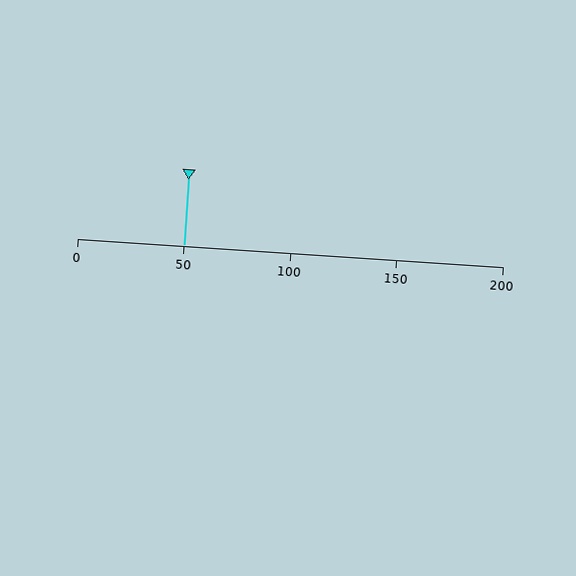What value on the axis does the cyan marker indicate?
The marker indicates approximately 50.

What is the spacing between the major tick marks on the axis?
The major ticks are spaced 50 apart.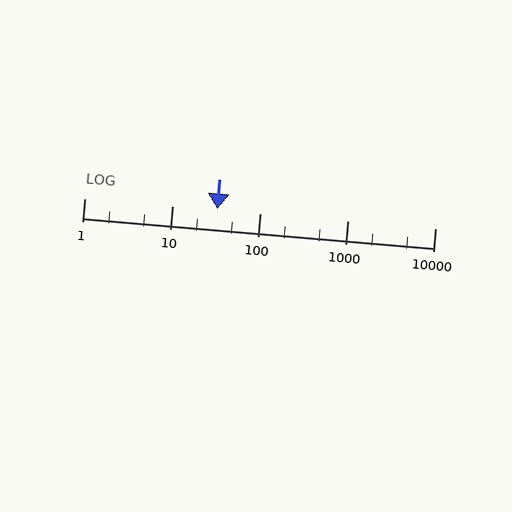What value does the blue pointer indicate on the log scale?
The pointer indicates approximately 33.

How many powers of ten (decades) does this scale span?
The scale spans 4 decades, from 1 to 10000.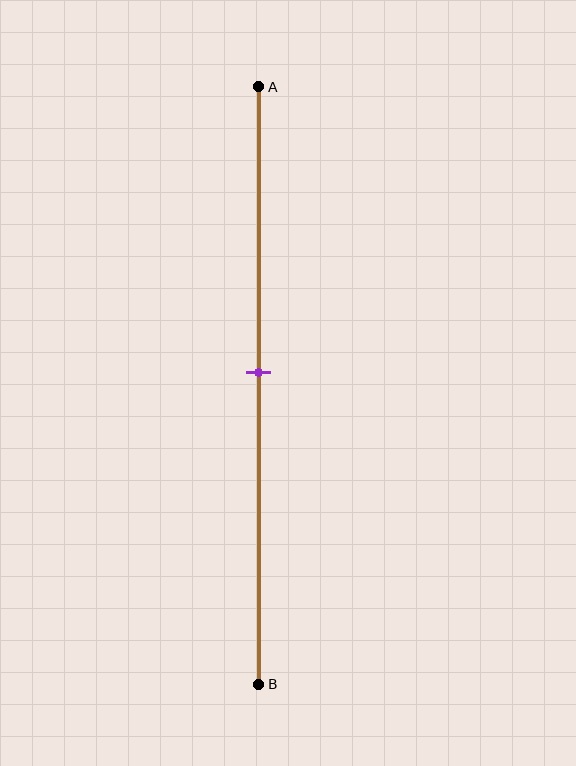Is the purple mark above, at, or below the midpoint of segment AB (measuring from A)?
The purple mark is approximately at the midpoint of segment AB.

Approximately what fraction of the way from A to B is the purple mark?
The purple mark is approximately 50% of the way from A to B.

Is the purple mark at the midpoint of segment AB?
Yes, the mark is approximately at the midpoint.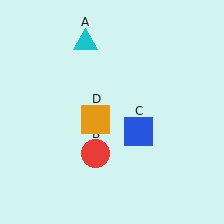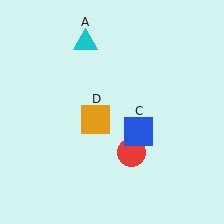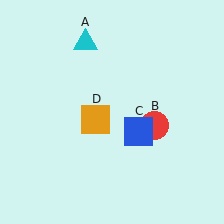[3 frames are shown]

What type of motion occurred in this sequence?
The red circle (object B) rotated counterclockwise around the center of the scene.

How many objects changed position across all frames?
1 object changed position: red circle (object B).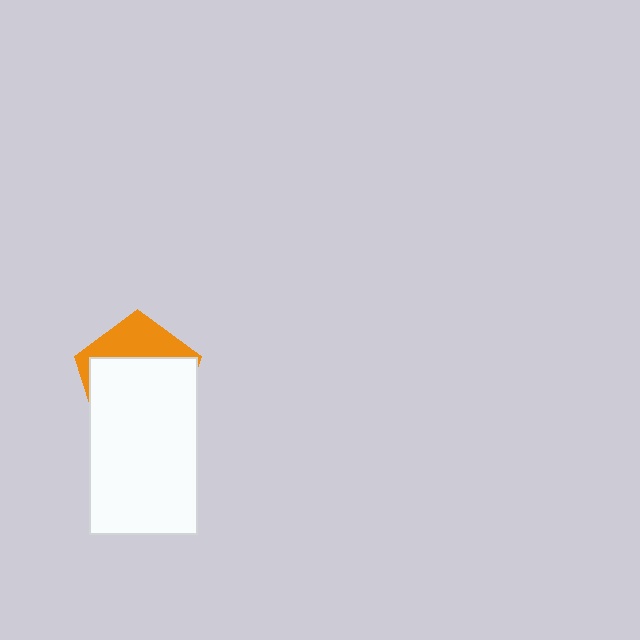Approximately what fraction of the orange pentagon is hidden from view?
Roughly 67% of the orange pentagon is hidden behind the white rectangle.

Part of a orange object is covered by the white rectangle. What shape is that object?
It is a pentagon.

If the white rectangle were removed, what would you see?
You would see the complete orange pentagon.